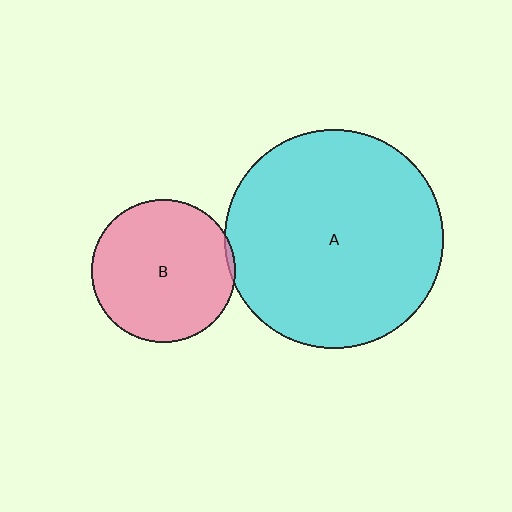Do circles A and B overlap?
Yes.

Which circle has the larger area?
Circle A (cyan).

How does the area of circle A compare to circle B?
Approximately 2.3 times.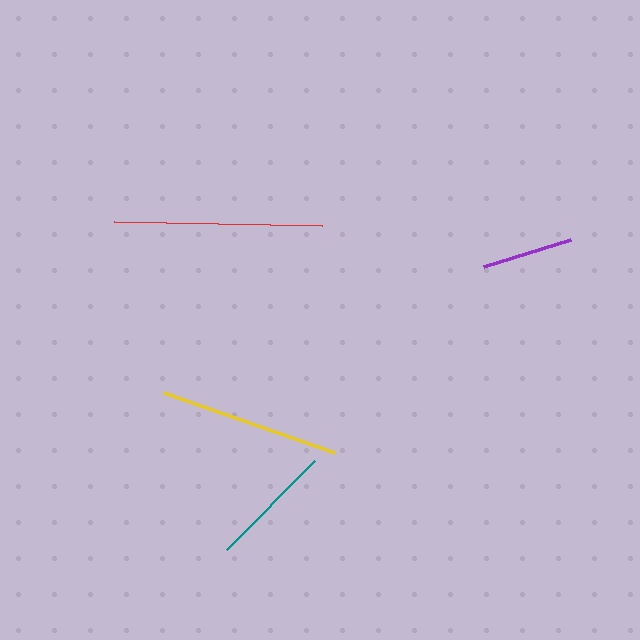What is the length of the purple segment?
The purple segment is approximately 90 pixels long.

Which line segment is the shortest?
The purple line is the shortest at approximately 90 pixels.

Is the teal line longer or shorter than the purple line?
The teal line is longer than the purple line.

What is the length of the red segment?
The red segment is approximately 208 pixels long.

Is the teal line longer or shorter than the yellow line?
The yellow line is longer than the teal line.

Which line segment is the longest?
The red line is the longest at approximately 208 pixels.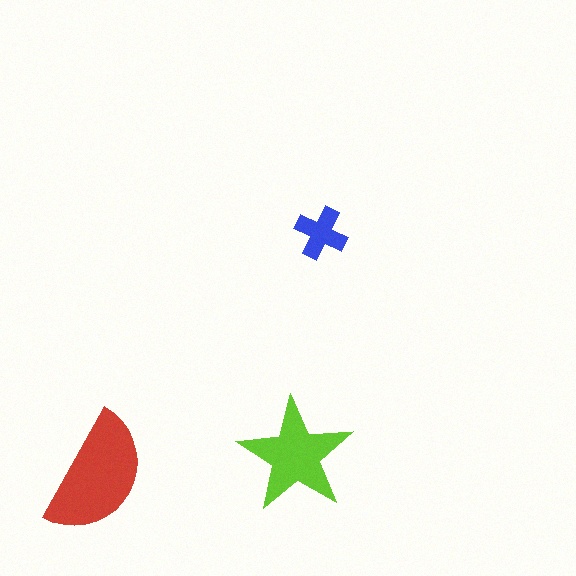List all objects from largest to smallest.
The red semicircle, the lime star, the blue cross.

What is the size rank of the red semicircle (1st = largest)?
1st.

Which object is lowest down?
The red semicircle is bottommost.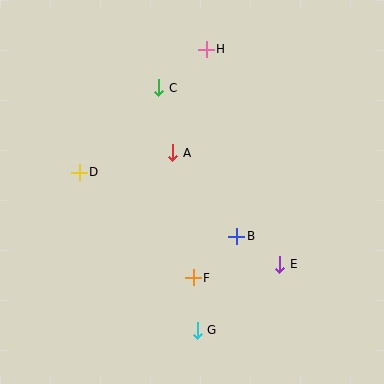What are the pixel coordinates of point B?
Point B is at (237, 236).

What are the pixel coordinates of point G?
Point G is at (197, 330).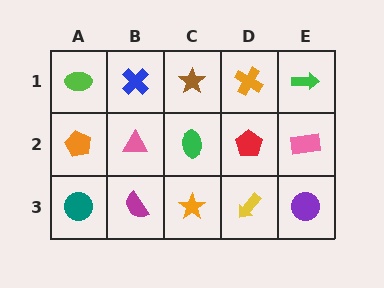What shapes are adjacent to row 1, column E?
A pink rectangle (row 2, column E), an orange cross (row 1, column D).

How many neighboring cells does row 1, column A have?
2.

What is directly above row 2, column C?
A brown star.